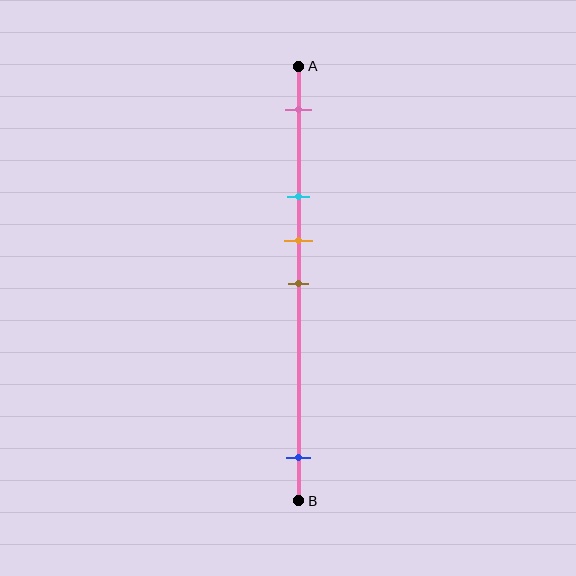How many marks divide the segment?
There are 5 marks dividing the segment.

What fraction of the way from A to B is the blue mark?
The blue mark is approximately 90% (0.9) of the way from A to B.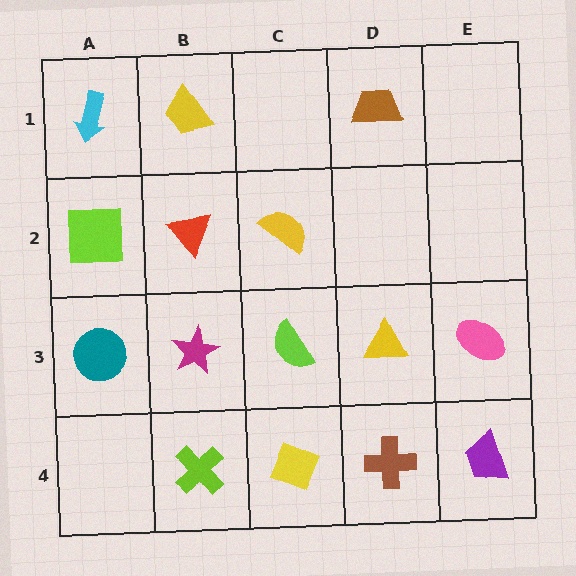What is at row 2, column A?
A lime square.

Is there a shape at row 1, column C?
No, that cell is empty.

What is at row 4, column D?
A brown cross.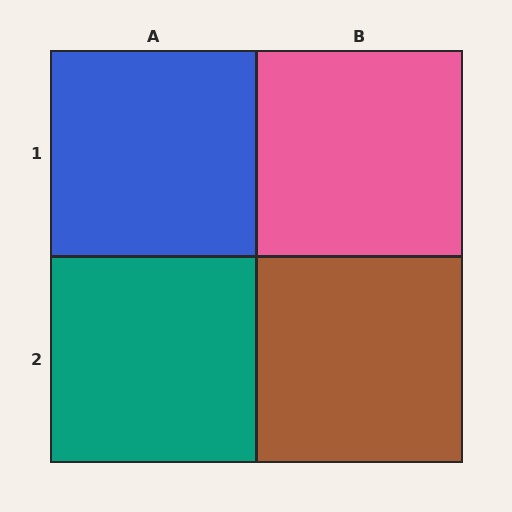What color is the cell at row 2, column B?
Brown.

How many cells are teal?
1 cell is teal.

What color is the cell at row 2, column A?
Teal.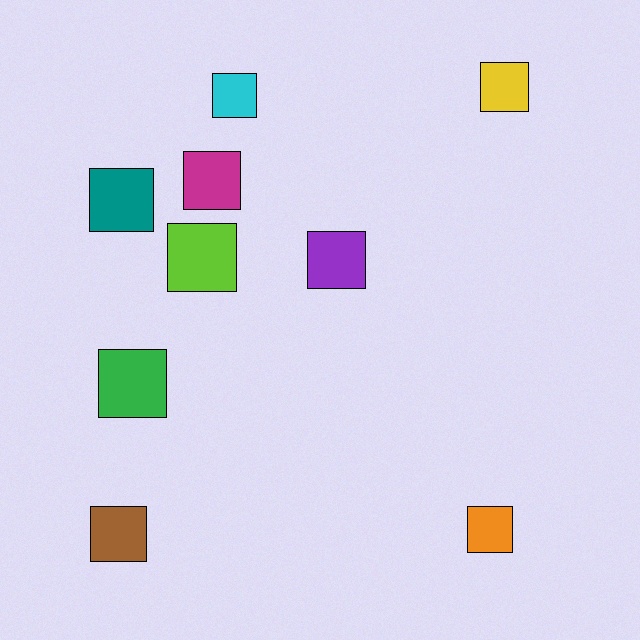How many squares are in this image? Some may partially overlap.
There are 9 squares.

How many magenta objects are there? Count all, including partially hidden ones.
There is 1 magenta object.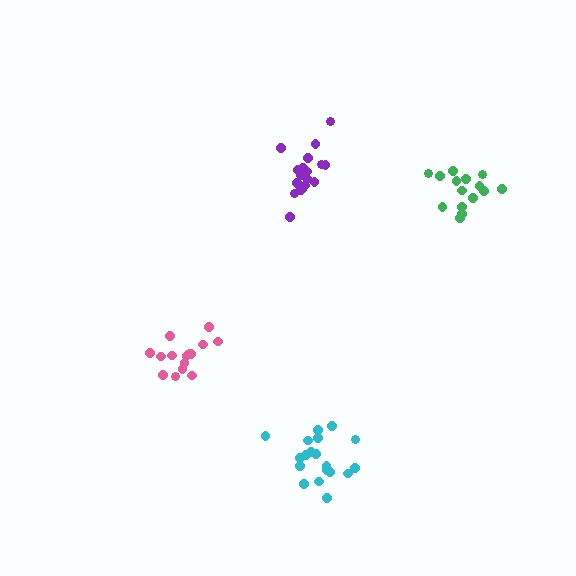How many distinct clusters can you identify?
There are 4 distinct clusters.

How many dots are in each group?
Group 1: 15 dots, Group 2: 19 dots, Group 3: 15 dots, Group 4: 18 dots (67 total).